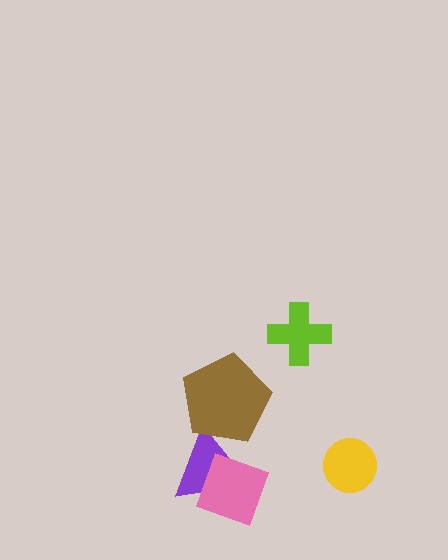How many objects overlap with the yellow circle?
0 objects overlap with the yellow circle.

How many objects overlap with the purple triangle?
2 objects overlap with the purple triangle.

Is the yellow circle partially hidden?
No, no other shape covers it.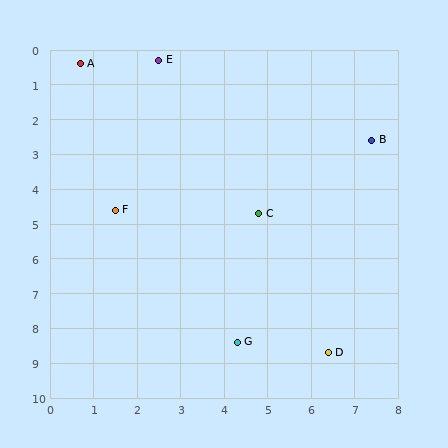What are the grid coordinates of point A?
Point A is at approximately (0.7, 0.4).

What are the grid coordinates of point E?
Point E is at approximately (2.5, 0.3).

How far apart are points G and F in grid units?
Points G and F are about 4.7 grid units apart.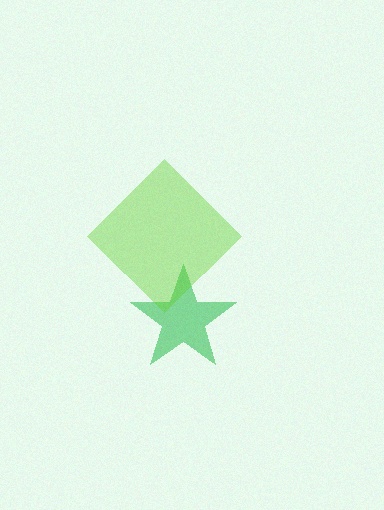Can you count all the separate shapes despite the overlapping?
Yes, there are 2 separate shapes.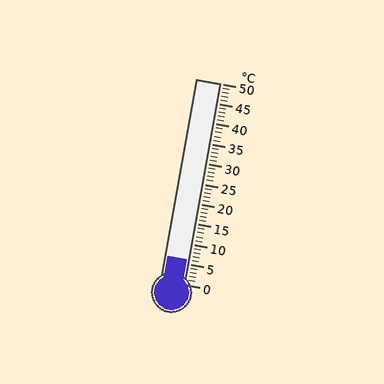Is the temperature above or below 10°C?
The temperature is below 10°C.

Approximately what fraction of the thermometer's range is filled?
The thermometer is filled to approximately 10% of its range.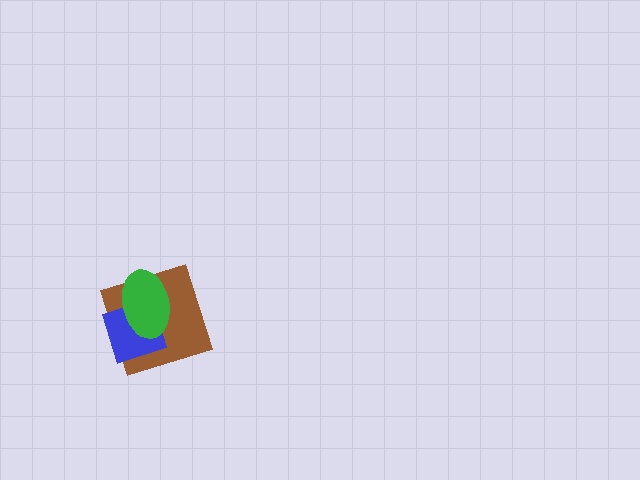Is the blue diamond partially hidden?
Yes, it is partially covered by another shape.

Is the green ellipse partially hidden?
No, no other shape covers it.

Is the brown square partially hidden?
Yes, it is partially covered by another shape.